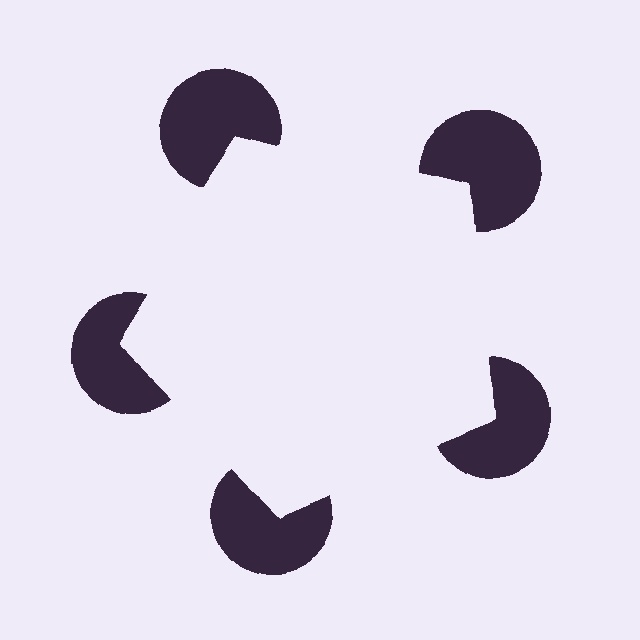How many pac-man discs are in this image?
There are 5 — one at each vertex of the illusory pentagon.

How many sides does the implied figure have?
5 sides.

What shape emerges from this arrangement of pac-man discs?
An illusory pentagon — its edges are inferred from the aligned wedge cuts in the pac-man discs, not physically drawn.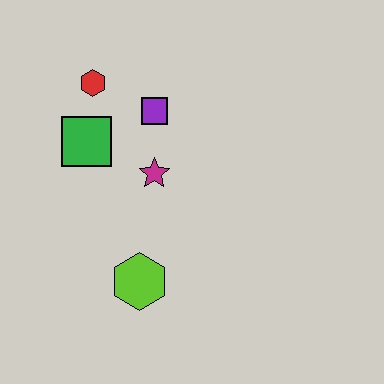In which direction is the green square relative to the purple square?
The green square is to the left of the purple square.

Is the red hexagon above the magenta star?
Yes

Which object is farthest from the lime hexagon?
The red hexagon is farthest from the lime hexagon.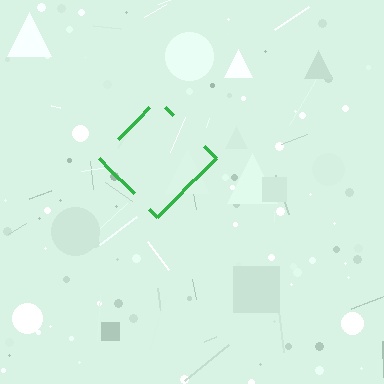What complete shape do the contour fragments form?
The contour fragments form a diamond.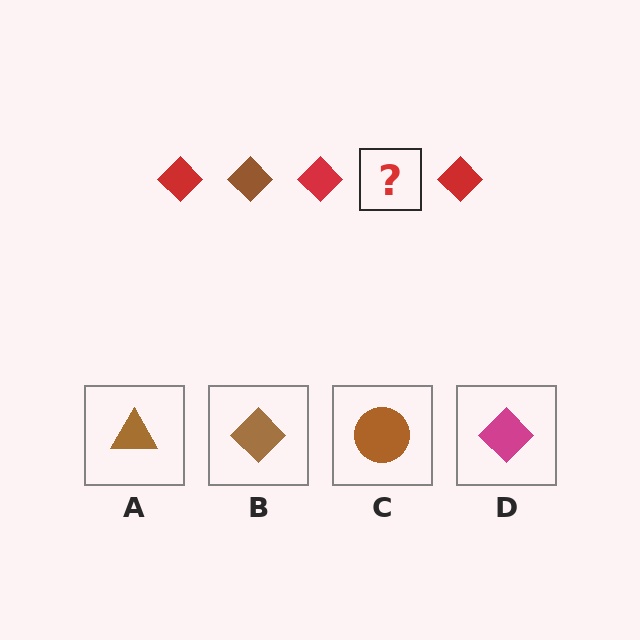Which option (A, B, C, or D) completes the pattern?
B.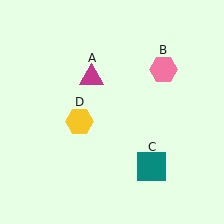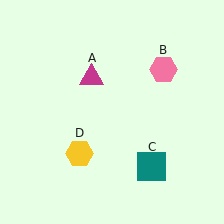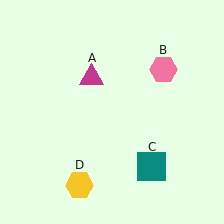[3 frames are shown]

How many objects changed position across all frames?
1 object changed position: yellow hexagon (object D).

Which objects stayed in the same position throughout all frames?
Magenta triangle (object A) and pink hexagon (object B) and teal square (object C) remained stationary.